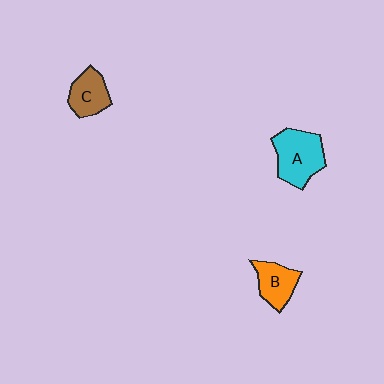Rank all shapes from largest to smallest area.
From largest to smallest: A (cyan), B (orange), C (brown).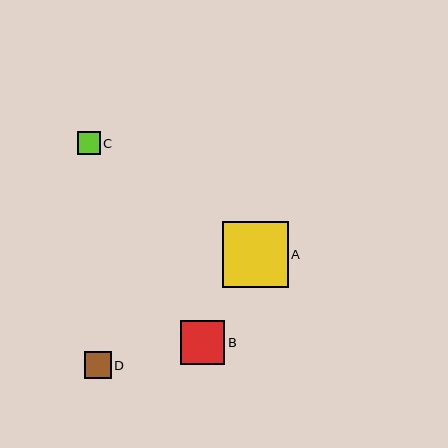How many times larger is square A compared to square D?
Square A is approximately 2.5 times the size of square D.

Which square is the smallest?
Square C is the smallest with a size of approximately 23 pixels.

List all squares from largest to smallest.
From largest to smallest: A, B, D, C.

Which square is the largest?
Square A is the largest with a size of approximately 66 pixels.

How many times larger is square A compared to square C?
Square A is approximately 2.8 times the size of square C.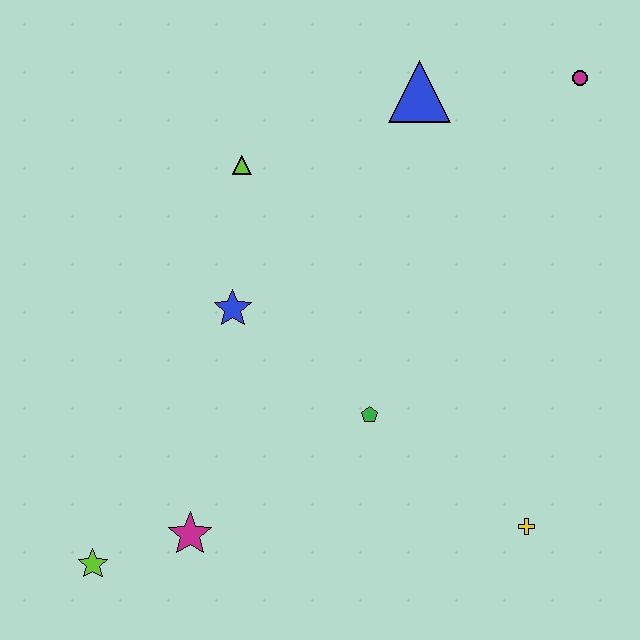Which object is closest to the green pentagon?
The blue star is closest to the green pentagon.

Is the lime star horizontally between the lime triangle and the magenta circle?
No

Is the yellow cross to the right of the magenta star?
Yes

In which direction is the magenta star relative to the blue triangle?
The magenta star is below the blue triangle.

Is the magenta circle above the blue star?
Yes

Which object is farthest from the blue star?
The magenta circle is farthest from the blue star.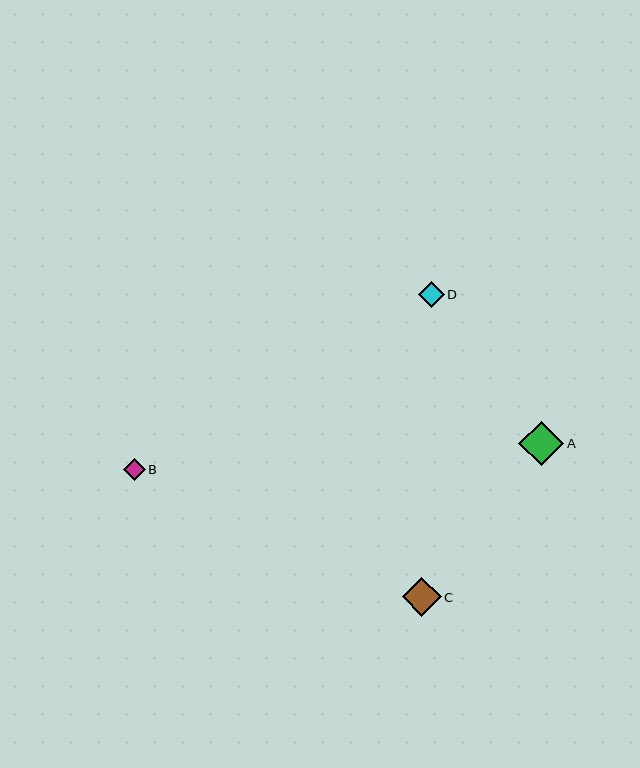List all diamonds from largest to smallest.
From largest to smallest: A, C, D, B.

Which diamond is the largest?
Diamond A is the largest with a size of approximately 45 pixels.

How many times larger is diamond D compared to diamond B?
Diamond D is approximately 1.2 times the size of diamond B.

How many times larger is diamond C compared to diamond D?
Diamond C is approximately 1.5 times the size of diamond D.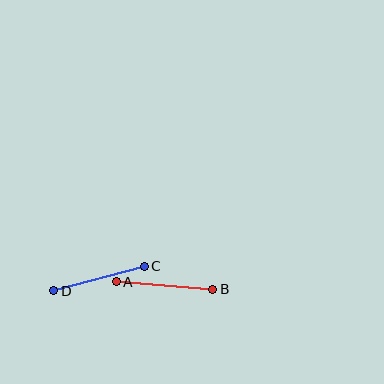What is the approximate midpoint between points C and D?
The midpoint is at approximately (99, 278) pixels.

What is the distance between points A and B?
The distance is approximately 97 pixels.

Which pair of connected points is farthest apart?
Points A and B are farthest apart.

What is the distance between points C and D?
The distance is approximately 94 pixels.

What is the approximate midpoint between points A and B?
The midpoint is at approximately (165, 286) pixels.